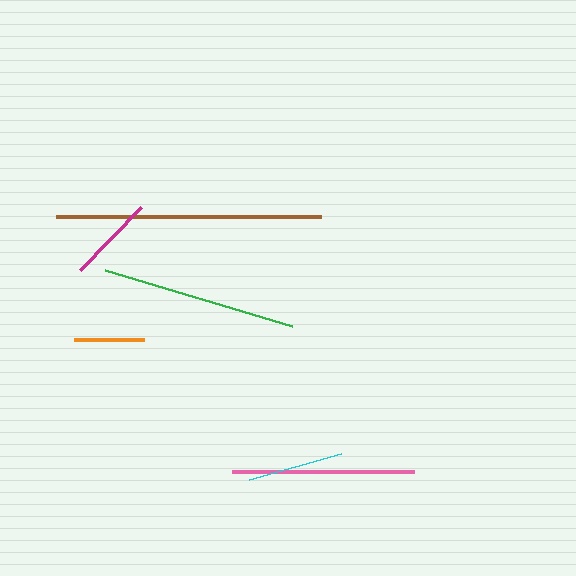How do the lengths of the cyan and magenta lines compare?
The cyan and magenta lines are approximately the same length.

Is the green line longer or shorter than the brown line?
The brown line is longer than the green line.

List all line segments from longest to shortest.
From longest to shortest: brown, green, pink, cyan, magenta, orange.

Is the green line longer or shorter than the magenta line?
The green line is longer than the magenta line.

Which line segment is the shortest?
The orange line is the shortest at approximately 70 pixels.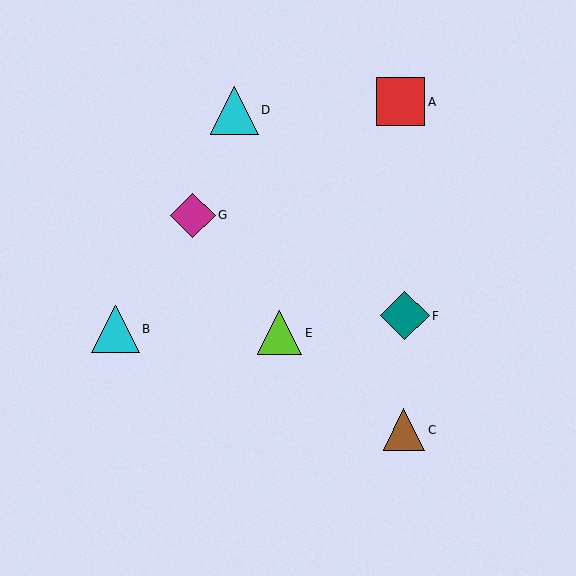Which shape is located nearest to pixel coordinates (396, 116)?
The red square (labeled A) at (400, 102) is nearest to that location.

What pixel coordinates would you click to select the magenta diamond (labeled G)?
Click at (193, 216) to select the magenta diamond G.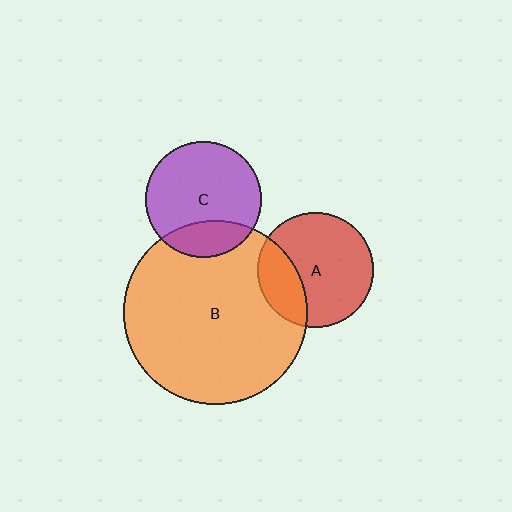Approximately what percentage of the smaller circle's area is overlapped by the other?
Approximately 20%.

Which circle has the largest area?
Circle B (orange).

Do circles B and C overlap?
Yes.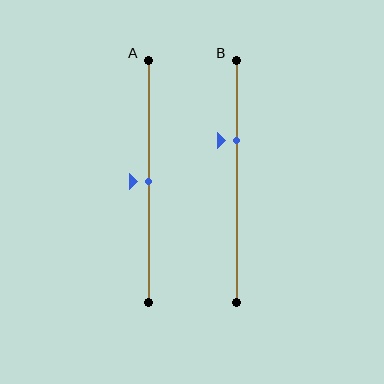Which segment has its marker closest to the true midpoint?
Segment A has its marker closest to the true midpoint.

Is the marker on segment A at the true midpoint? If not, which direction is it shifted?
Yes, the marker on segment A is at the true midpoint.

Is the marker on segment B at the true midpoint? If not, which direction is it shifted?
No, the marker on segment B is shifted upward by about 17% of the segment length.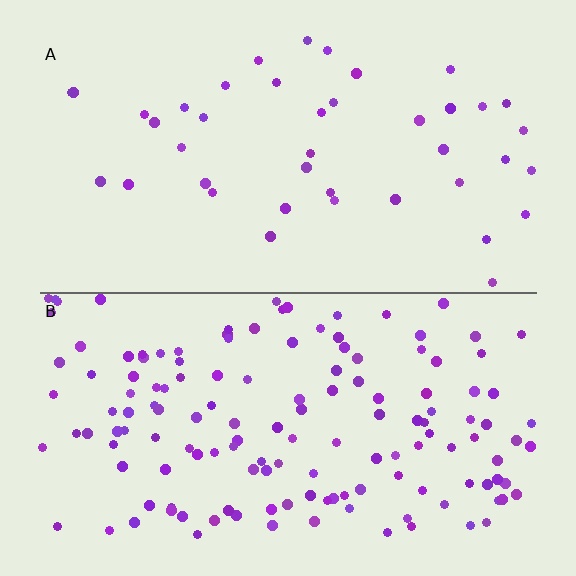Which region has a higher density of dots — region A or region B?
B (the bottom).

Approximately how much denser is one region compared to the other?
Approximately 3.5× — region B over region A.